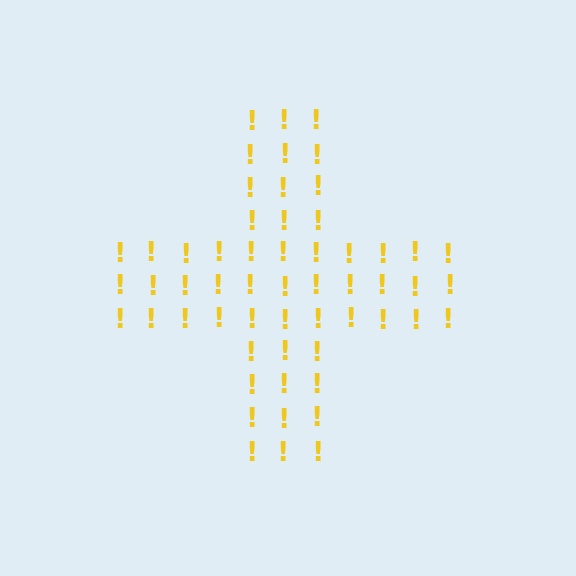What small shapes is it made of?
It is made of small exclamation marks.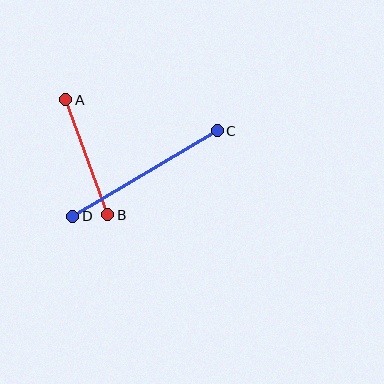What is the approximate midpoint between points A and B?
The midpoint is at approximately (87, 157) pixels.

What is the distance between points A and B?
The distance is approximately 123 pixels.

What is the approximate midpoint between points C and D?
The midpoint is at approximately (145, 174) pixels.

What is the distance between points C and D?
The distance is approximately 168 pixels.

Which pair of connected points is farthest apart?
Points C and D are farthest apart.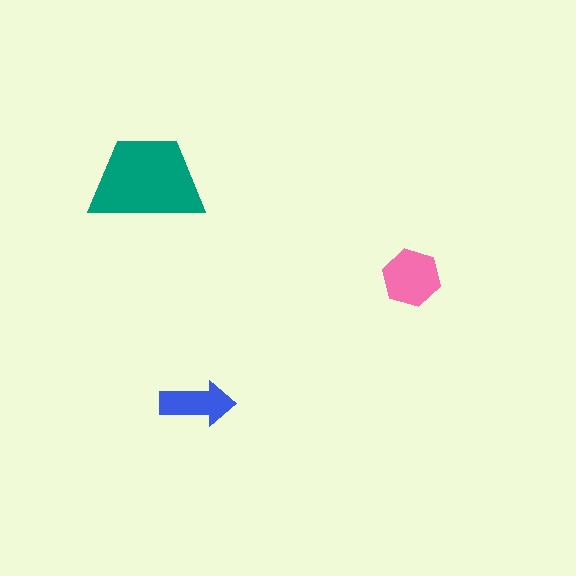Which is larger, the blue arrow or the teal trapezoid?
The teal trapezoid.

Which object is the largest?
The teal trapezoid.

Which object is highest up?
The teal trapezoid is topmost.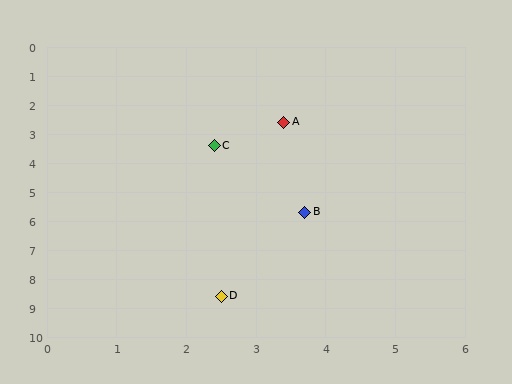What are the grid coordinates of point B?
Point B is at approximately (3.7, 5.7).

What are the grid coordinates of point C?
Point C is at approximately (2.4, 3.4).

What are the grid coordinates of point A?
Point A is at approximately (3.4, 2.6).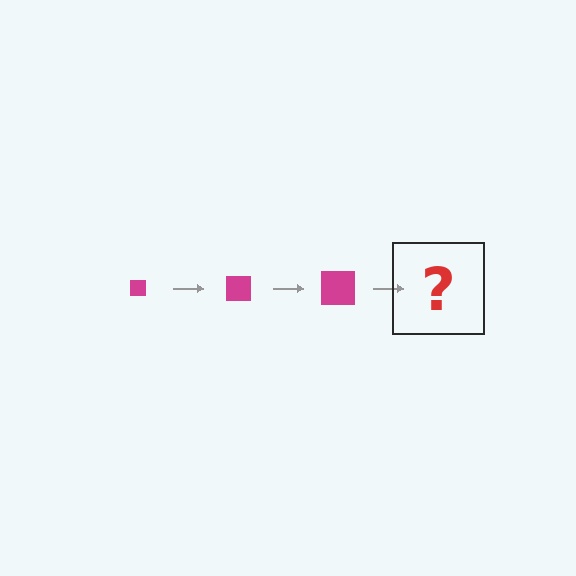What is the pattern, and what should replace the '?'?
The pattern is that the square gets progressively larger each step. The '?' should be a magenta square, larger than the previous one.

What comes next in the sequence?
The next element should be a magenta square, larger than the previous one.